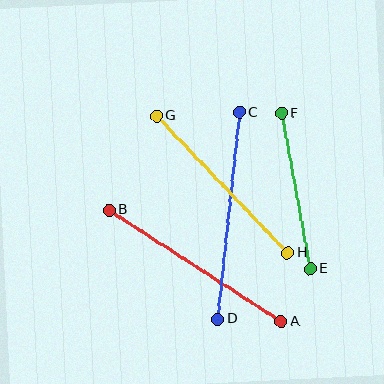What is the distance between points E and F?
The distance is approximately 158 pixels.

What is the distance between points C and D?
The distance is approximately 208 pixels.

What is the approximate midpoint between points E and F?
The midpoint is at approximately (296, 191) pixels.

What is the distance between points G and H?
The distance is approximately 190 pixels.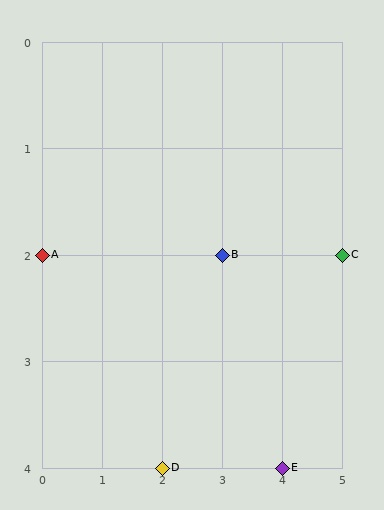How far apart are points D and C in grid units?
Points D and C are 3 columns and 2 rows apart (about 3.6 grid units diagonally).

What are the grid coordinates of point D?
Point D is at grid coordinates (2, 4).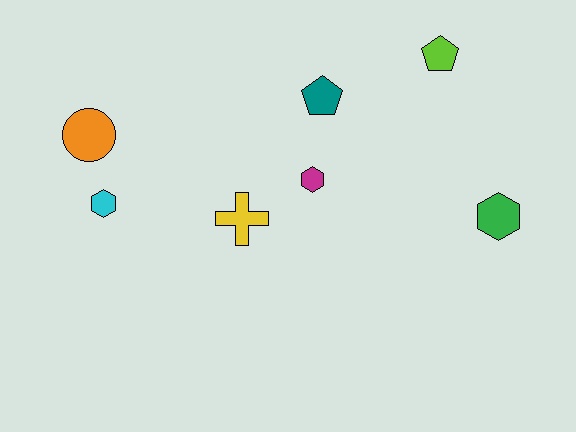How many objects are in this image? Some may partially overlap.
There are 7 objects.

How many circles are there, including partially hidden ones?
There is 1 circle.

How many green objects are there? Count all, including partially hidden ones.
There is 1 green object.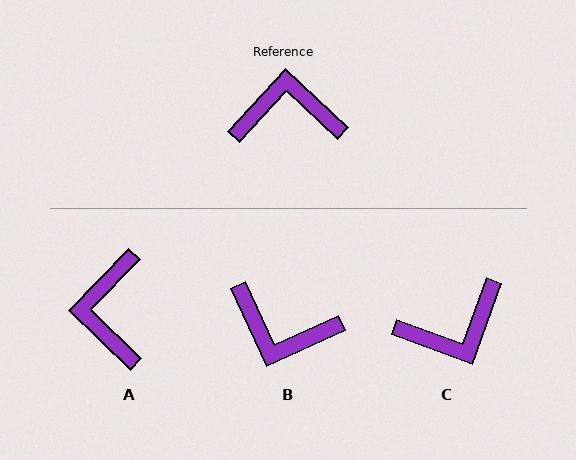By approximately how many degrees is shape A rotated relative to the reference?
Approximately 89 degrees counter-clockwise.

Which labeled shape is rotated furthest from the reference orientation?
B, about 158 degrees away.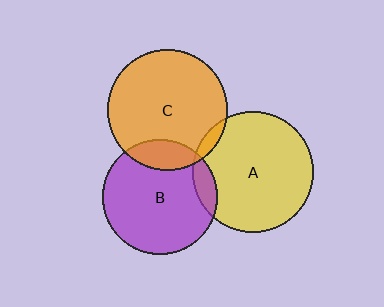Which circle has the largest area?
Circle A (yellow).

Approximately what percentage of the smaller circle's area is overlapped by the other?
Approximately 10%.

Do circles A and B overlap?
Yes.